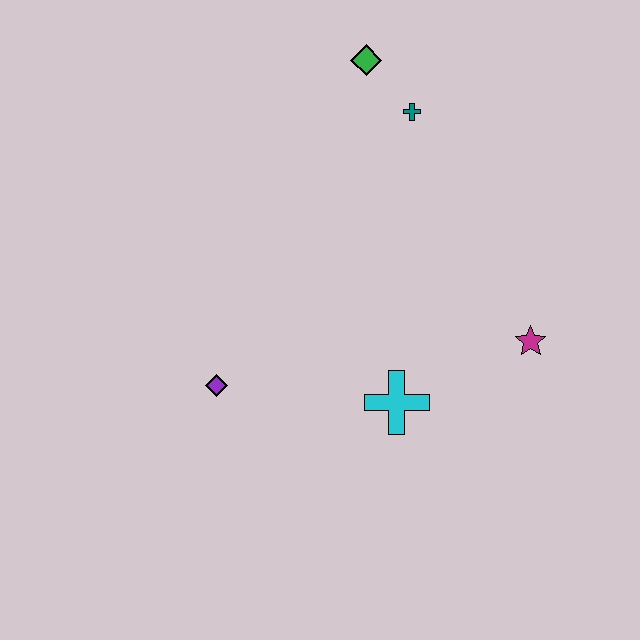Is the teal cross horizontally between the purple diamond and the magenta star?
Yes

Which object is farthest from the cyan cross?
The green diamond is farthest from the cyan cross.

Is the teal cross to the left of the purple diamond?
No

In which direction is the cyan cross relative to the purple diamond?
The cyan cross is to the right of the purple diamond.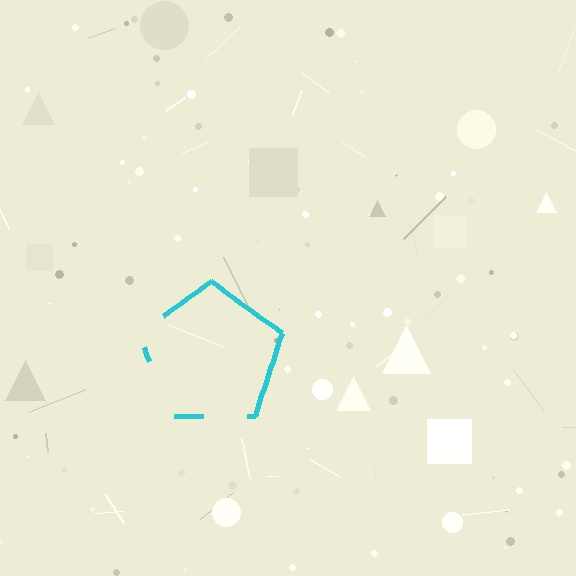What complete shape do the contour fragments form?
The contour fragments form a pentagon.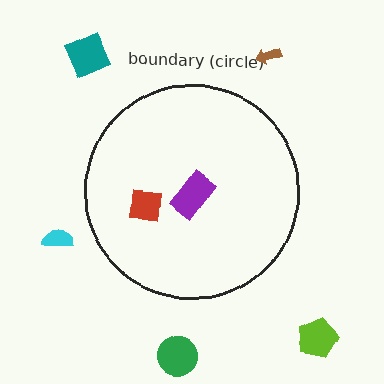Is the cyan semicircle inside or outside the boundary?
Outside.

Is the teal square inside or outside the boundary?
Outside.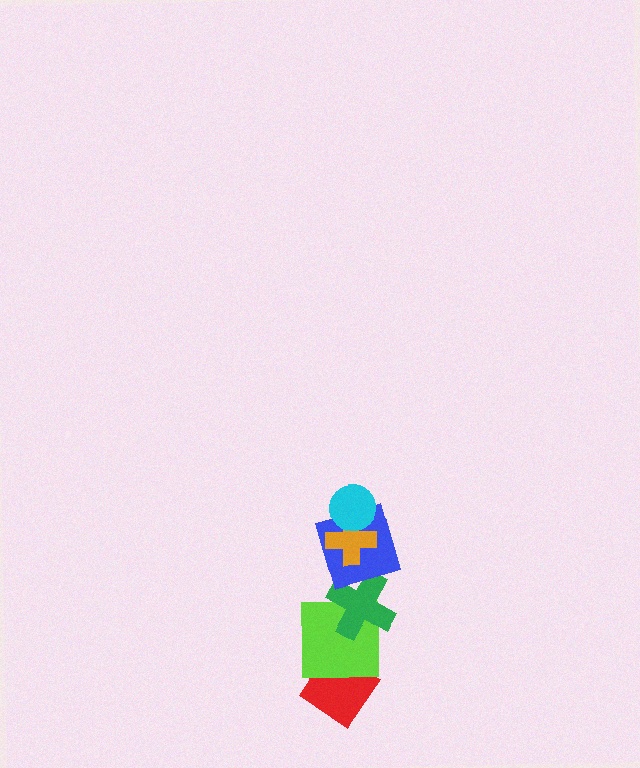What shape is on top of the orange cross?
The cyan circle is on top of the orange cross.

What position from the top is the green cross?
The green cross is 4th from the top.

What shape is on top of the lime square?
The green cross is on top of the lime square.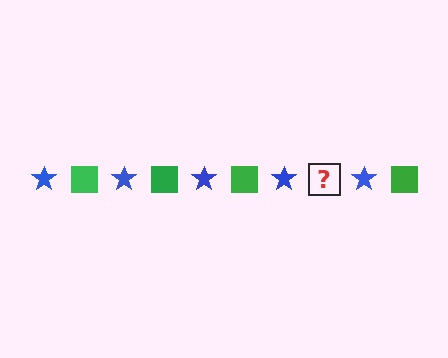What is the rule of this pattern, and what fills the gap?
The rule is that the pattern alternates between blue star and green square. The gap should be filled with a green square.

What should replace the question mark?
The question mark should be replaced with a green square.